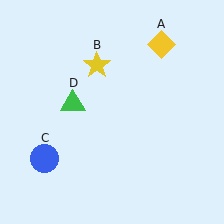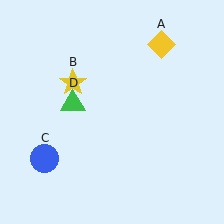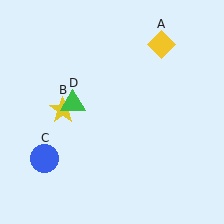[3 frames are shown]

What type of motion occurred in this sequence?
The yellow star (object B) rotated counterclockwise around the center of the scene.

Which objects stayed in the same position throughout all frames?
Yellow diamond (object A) and blue circle (object C) and green triangle (object D) remained stationary.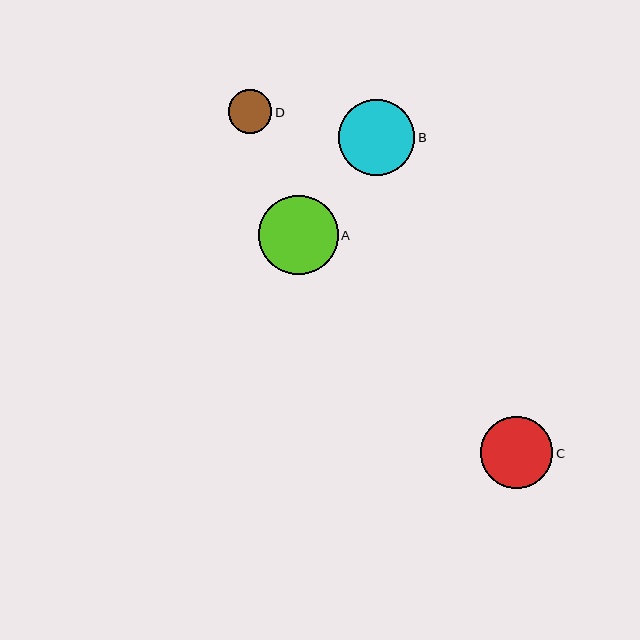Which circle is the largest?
Circle A is the largest with a size of approximately 80 pixels.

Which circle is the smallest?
Circle D is the smallest with a size of approximately 43 pixels.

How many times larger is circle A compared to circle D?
Circle A is approximately 1.8 times the size of circle D.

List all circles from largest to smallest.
From largest to smallest: A, B, C, D.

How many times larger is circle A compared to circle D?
Circle A is approximately 1.8 times the size of circle D.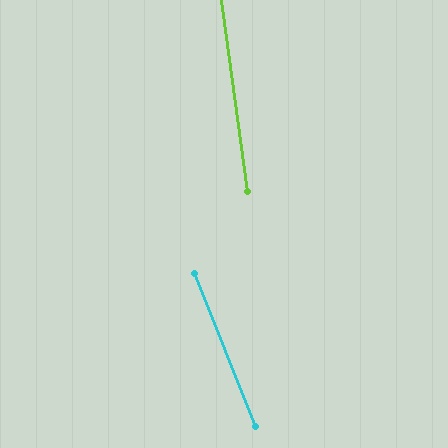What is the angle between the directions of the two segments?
Approximately 14 degrees.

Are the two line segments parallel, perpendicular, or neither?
Neither parallel nor perpendicular — they differ by about 14°.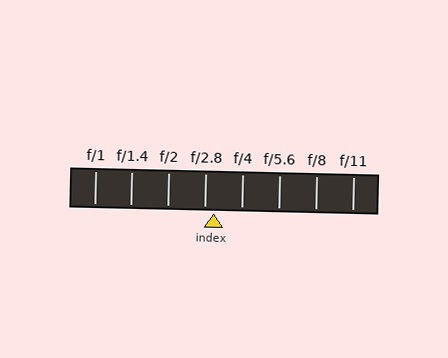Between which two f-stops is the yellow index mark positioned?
The index mark is between f/2.8 and f/4.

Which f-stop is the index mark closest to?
The index mark is closest to f/2.8.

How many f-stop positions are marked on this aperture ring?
There are 8 f-stop positions marked.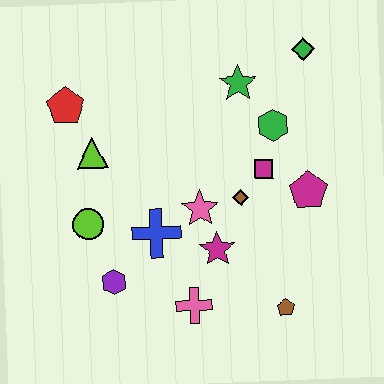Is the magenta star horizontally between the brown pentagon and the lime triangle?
Yes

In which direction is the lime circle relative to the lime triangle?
The lime circle is below the lime triangle.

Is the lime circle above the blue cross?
Yes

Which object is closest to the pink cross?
The magenta star is closest to the pink cross.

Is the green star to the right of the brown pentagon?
No